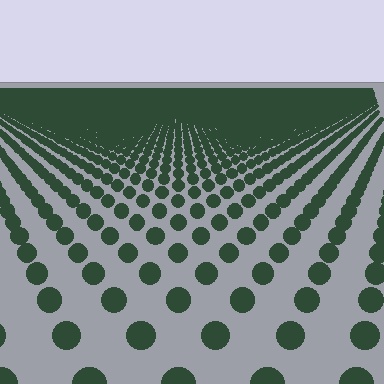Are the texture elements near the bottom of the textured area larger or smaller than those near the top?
Larger. Near the bottom, elements are closer to the viewer and appear at a bigger on-screen size.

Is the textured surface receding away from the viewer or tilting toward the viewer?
The surface is receding away from the viewer. Texture elements get smaller and denser toward the top.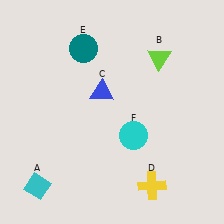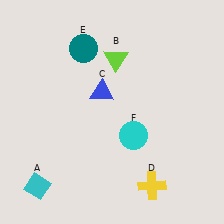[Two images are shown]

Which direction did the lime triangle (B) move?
The lime triangle (B) moved left.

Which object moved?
The lime triangle (B) moved left.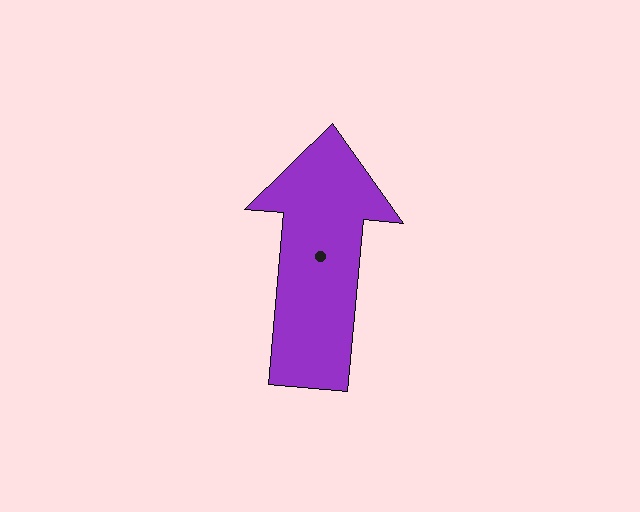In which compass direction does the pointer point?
North.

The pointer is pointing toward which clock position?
Roughly 12 o'clock.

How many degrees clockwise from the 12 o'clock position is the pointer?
Approximately 5 degrees.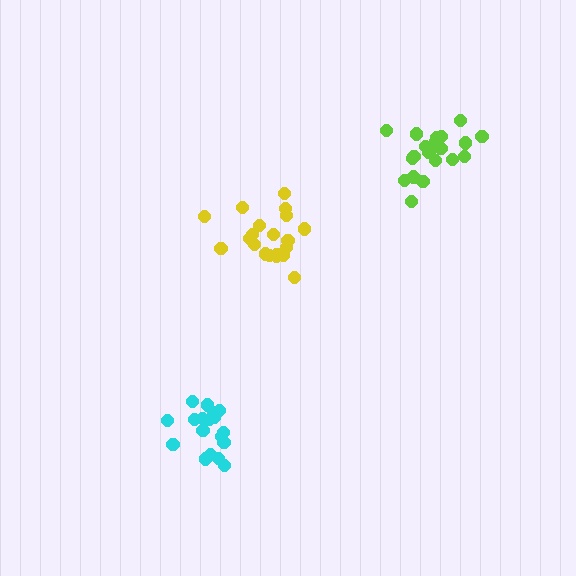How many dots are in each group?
Group 1: 20 dots, Group 2: 18 dots, Group 3: 20 dots (58 total).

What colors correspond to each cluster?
The clusters are colored: yellow, cyan, lime.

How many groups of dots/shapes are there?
There are 3 groups.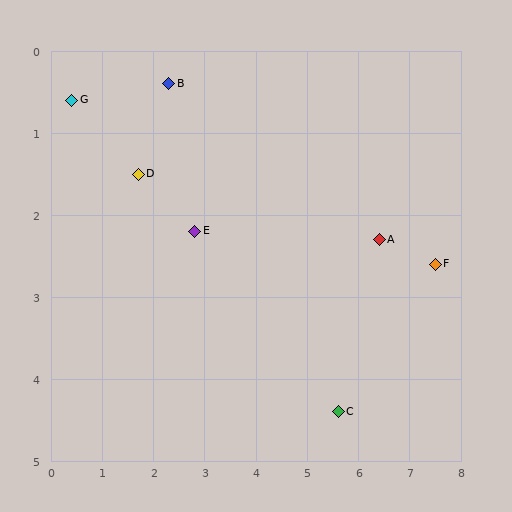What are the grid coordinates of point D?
Point D is at approximately (1.7, 1.5).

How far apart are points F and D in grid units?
Points F and D are about 5.9 grid units apart.